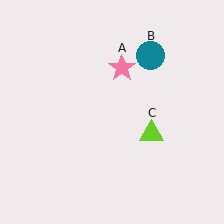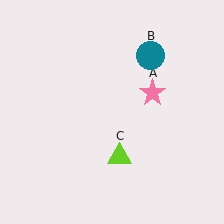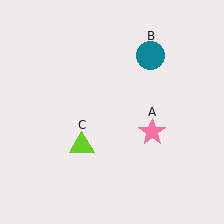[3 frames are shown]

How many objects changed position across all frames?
2 objects changed position: pink star (object A), lime triangle (object C).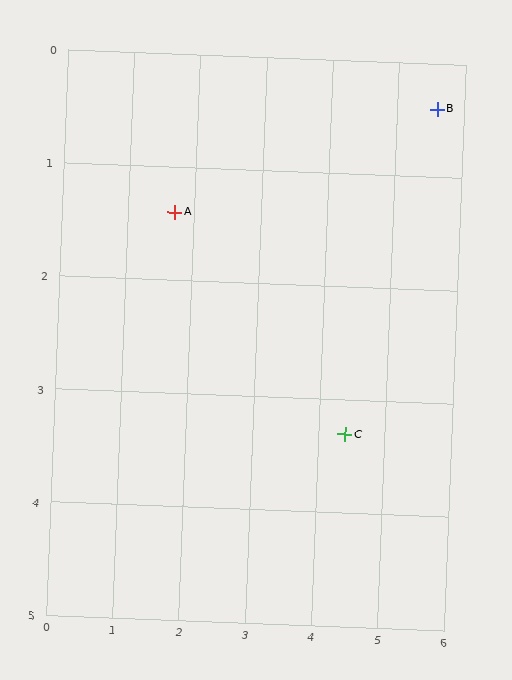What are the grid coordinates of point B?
Point B is at approximately (5.6, 0.4).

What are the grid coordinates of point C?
Point C is at approximately (4.4, 3.3).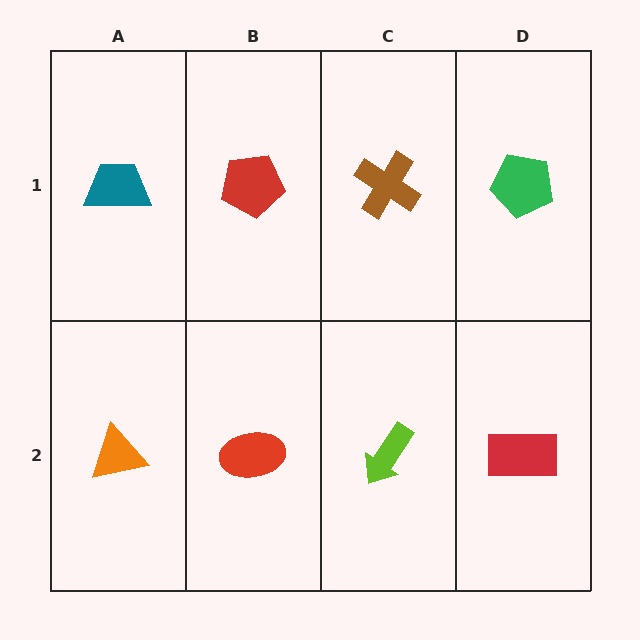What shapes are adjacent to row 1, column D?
A red rectangle (row 2, column D), a brown cross (row 1, column C).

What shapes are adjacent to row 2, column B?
A red pentagon (row 1, column B), an orange triangle (row 2, column A), a lime arrow (row 2, column C).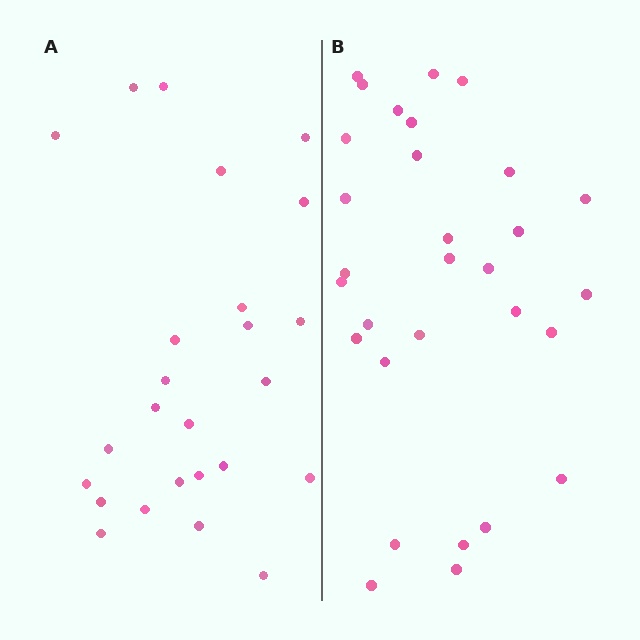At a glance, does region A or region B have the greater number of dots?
Region B (the right region) has more dots.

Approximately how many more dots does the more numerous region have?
Region B has about 5 more dots than region A.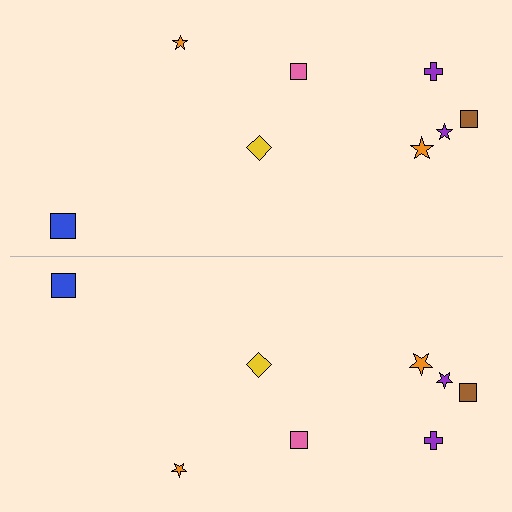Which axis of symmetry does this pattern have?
The pattern has a horizontal axis of symmetry running through the center of the image.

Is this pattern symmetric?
Yes, this pattern has bilateral (reflection) symmetry.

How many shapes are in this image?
There are 16 shapes in this image.